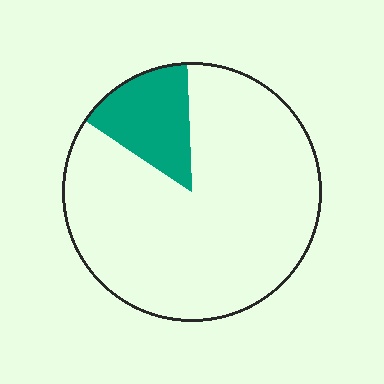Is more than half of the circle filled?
No.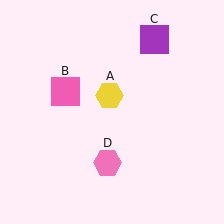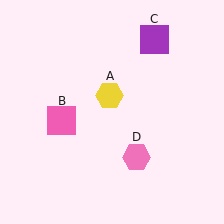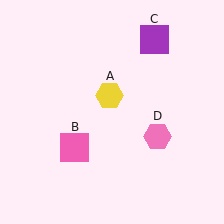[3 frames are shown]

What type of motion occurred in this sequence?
The pink square (object B), pink hexagon (object D) rotated counterclockwise around the center of the scene.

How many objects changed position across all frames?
2 objects changed position: pink square (object B), pink hexagon (object D).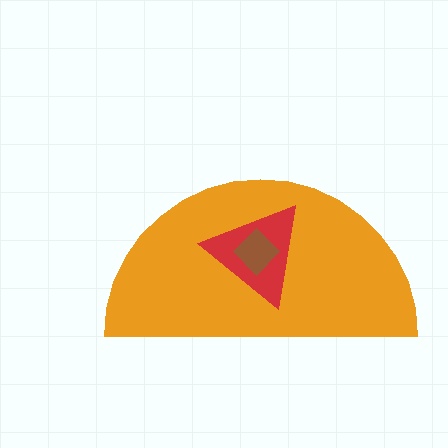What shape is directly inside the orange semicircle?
The red triangle.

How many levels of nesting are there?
3.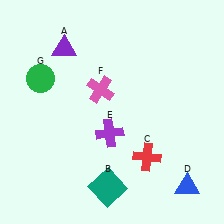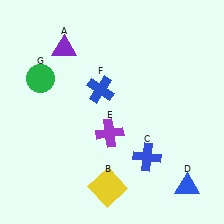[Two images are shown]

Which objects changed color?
B changed from teal to yellow. C changed from red to blue. F changed from pink to blue.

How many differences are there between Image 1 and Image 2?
There are 3 differences between the two images.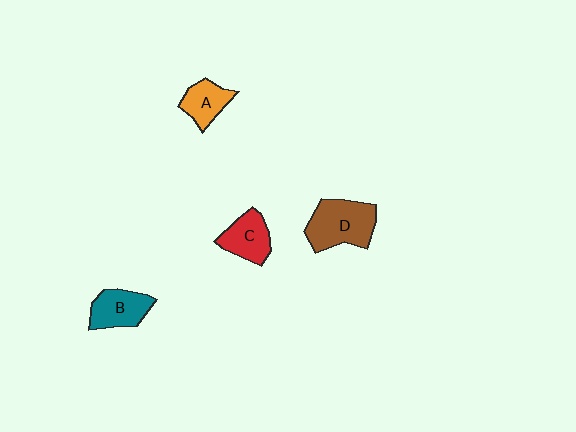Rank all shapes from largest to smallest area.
From largest to smallest: D (brown), B (teal), C (red), A (orange).